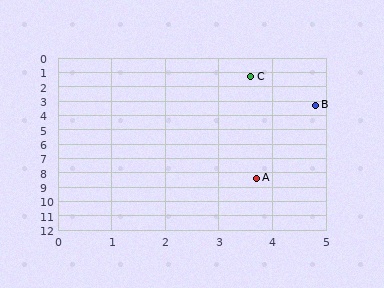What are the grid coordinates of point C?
Point C is at approximately (3.6, 1.3).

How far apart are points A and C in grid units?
Points A and C are about 7.1 grid units apart.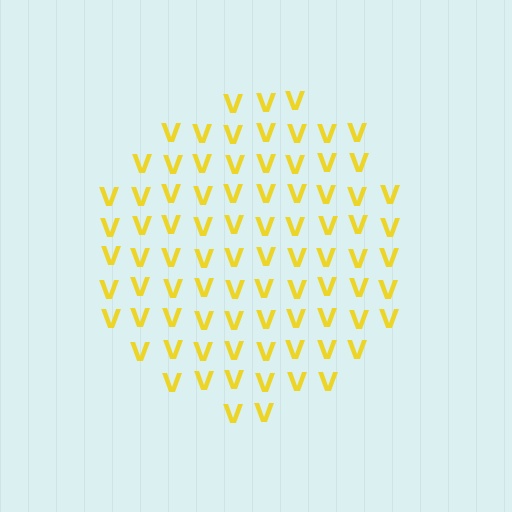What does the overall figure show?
The overall figure shows a circle.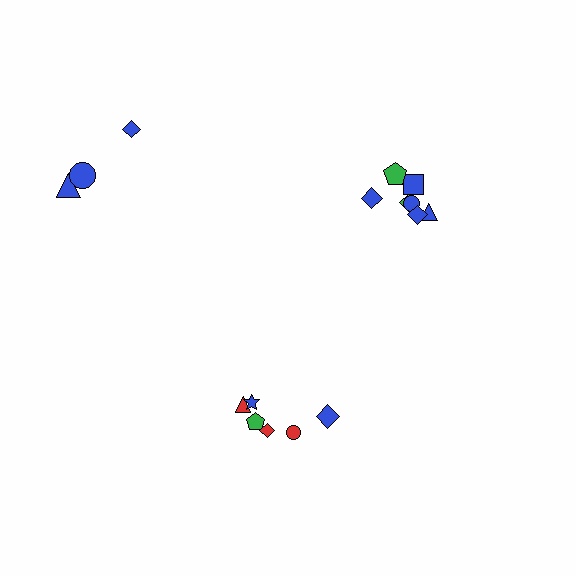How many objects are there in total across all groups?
There are 16 objects.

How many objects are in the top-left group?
There are 3 objects.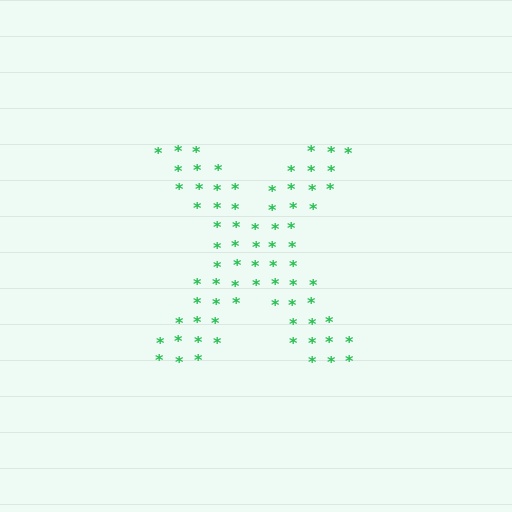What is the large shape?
The large shape is the letter X.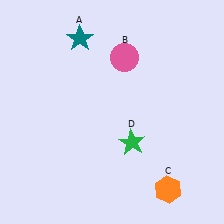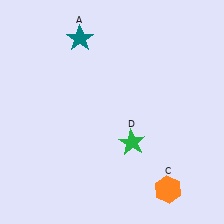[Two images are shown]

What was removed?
The pink circle (B) was removed in Image 2.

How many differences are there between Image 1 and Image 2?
There is 1 difference between the two images.